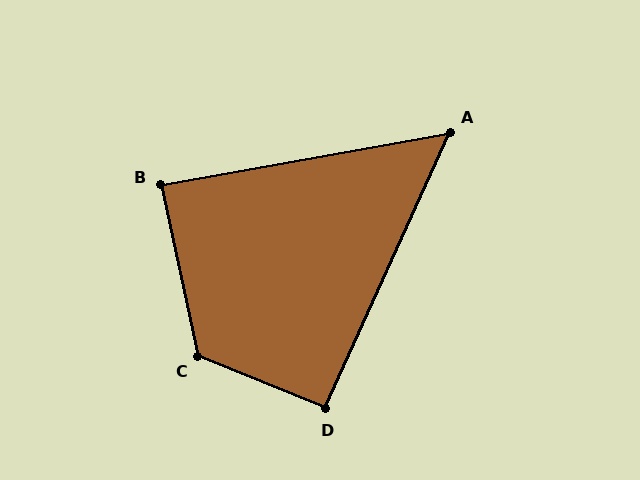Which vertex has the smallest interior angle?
A, at approximately 56 degrees.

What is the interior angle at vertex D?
Approximately 92 degrees (approximately right).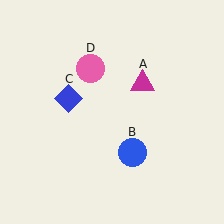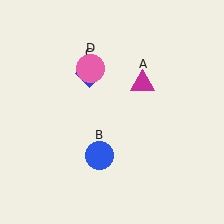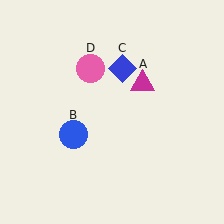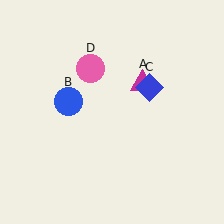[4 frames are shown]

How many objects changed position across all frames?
2 objects changed position: blue circle (object B), blue diamond (object C).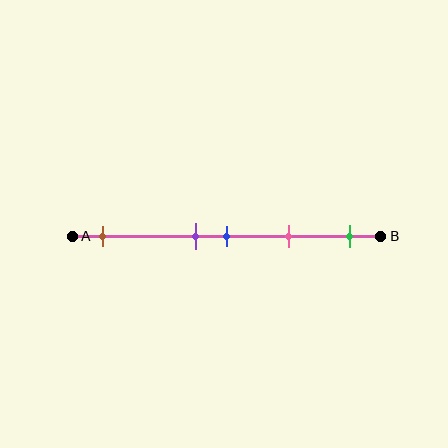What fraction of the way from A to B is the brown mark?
The brown mark is approximately 10% (0.1) of the way from A to B.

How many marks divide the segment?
There are 5 marks dividing the segment.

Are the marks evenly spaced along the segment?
No, the marks are not evenly spaced.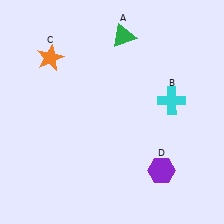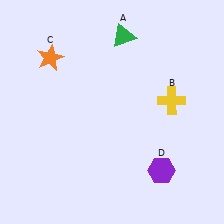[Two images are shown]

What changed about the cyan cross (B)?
In Image 1, B is cyan. In Image 2, it changed to yellow.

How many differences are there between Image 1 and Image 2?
There is 1 difference between the two images.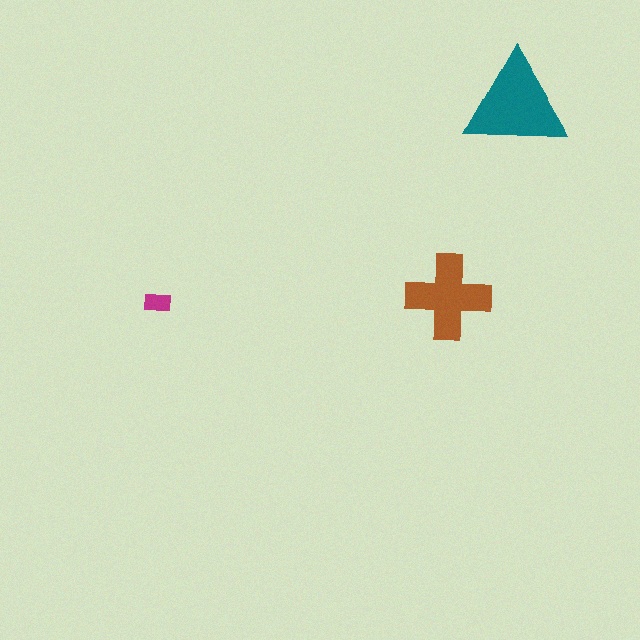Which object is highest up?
The teal triangle is topmost.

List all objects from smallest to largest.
The magenta rectangle, the brown cross, the teal triangle.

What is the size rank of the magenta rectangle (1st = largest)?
3rd.